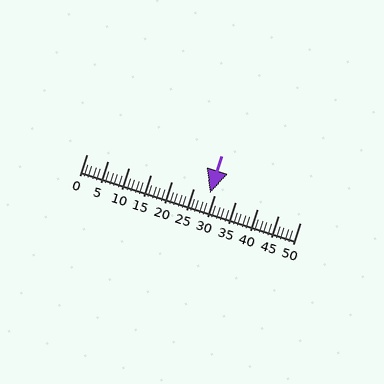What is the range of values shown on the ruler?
The ruler shows values from 0 to 50.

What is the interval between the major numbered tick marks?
The major tick marks are spaced 5 units apart.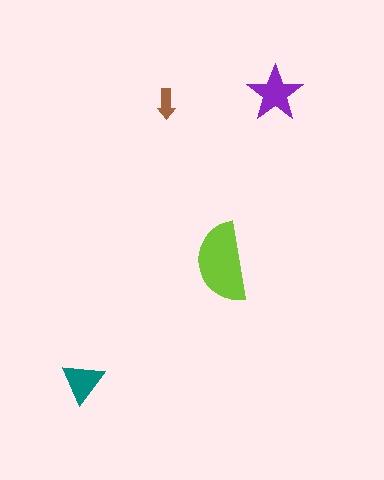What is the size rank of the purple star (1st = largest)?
2nd.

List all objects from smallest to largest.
The brown arrow, the teal triangle, the purple star, the lime semicircle.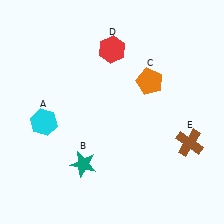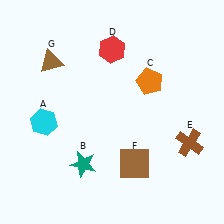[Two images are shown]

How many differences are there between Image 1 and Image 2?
There are 2 differences between the two images.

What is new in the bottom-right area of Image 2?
A brown square (F) was added in the bottom-right area of Image 2.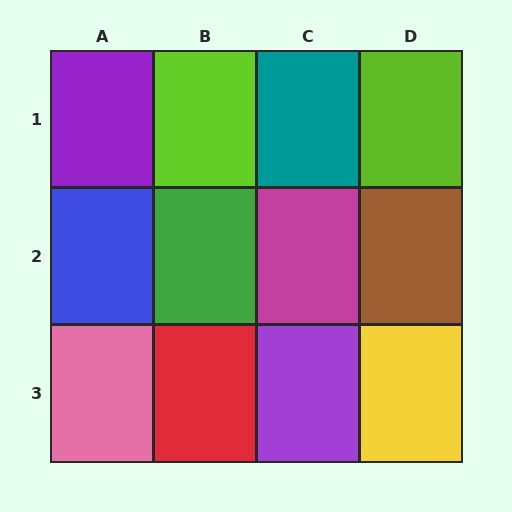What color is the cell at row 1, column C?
Teal.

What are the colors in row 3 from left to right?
Pink, red, purple, yellow.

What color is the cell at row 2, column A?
Blue.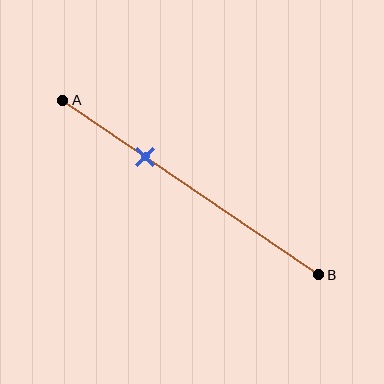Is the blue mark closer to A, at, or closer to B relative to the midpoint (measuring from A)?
The blue mark is closer to point A than the midpoint of segment AB.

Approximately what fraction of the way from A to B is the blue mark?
The blue mark is approximately 30% of the way from A to B.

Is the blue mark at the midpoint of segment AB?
No, the mark is at about 30% from A, not at the 50% midpoint.